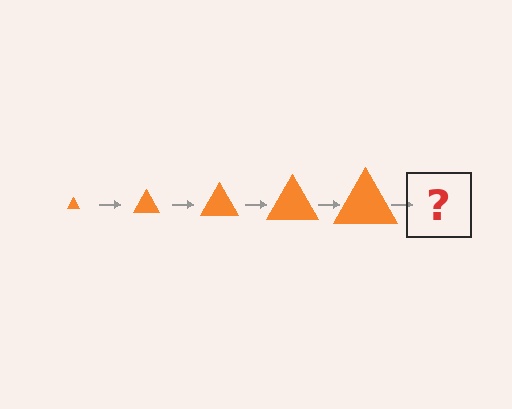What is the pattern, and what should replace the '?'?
The pattern is that the triangle gets progressively larger each step. The '?' should be an orange triangle, larger than the previous one.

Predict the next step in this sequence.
The next step is an orange triangle, larger than the previous one.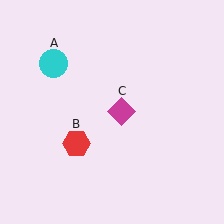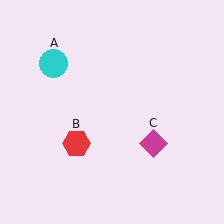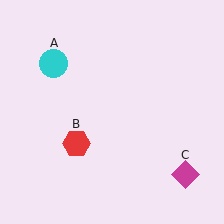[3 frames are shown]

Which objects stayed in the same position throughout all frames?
Cyan circle (object A) and red hexagon (object B) remained stationary.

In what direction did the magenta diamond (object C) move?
The magenta diamond (object C) moved down and to the right.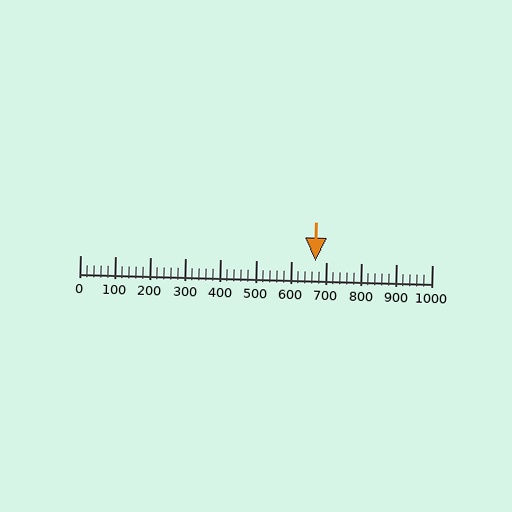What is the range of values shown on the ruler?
The ruler shows values from 0 to 1000.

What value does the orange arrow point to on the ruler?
The orange arrow points to approximately 669.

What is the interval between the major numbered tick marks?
The major tick marks are spaced 100 units apart.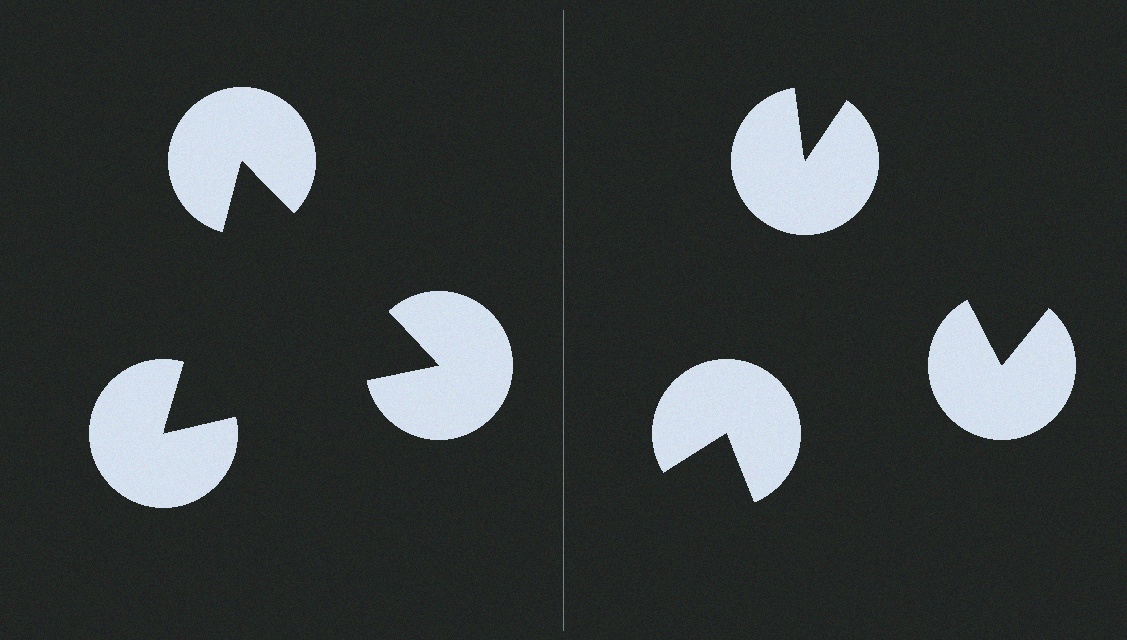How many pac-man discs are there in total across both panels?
6 — 3 on each side.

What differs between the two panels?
The pac-man discs are positioned identically on both sides; only the wedge orientations differ. On the left they align to a triangle; on the right they are misaligned.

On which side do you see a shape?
An illusory triangle appears on the left side. On the right side the wedge cuts are rotated, so no coherent shape forms.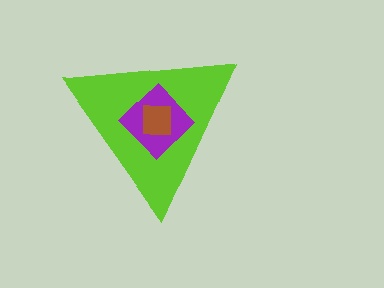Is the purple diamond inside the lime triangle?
Yes.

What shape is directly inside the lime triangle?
The purple diamond.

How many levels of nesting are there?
3.